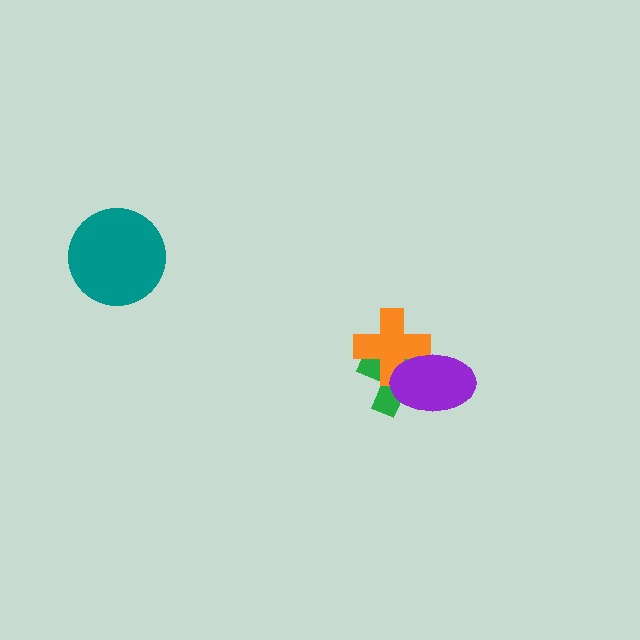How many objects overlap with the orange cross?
2 objects overlap with the orange cross.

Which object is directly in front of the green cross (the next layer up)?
The orange cross is directly in front of the green cross.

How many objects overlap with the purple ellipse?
2 objects overlap with the purple ellipse.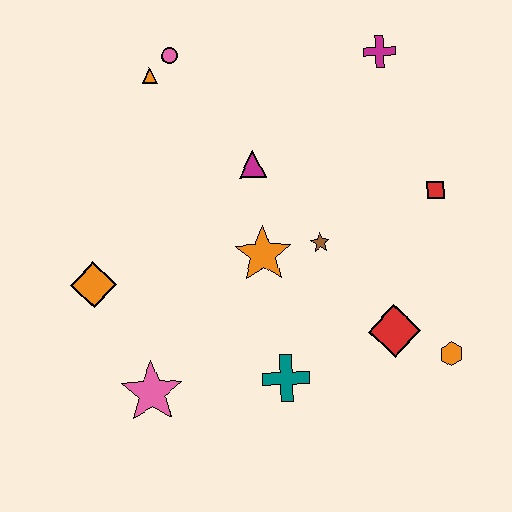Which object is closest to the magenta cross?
The red square is closest to the magenta cross.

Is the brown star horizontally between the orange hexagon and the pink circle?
Yes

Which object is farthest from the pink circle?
The orange hexagon is farthest from the pink circle.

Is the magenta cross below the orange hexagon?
No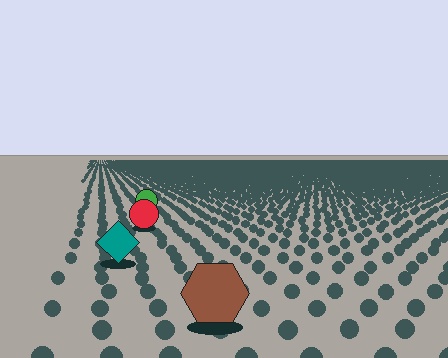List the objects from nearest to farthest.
From nearest to farthest: the brown hexagon, the teal diamond, the red circle, the green circle.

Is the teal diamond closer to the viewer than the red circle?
Yes. The teal diamond is closer — you can tell from the texture gradient: the ground texture is coarser near it.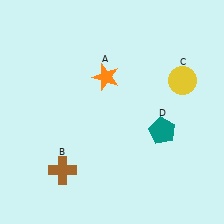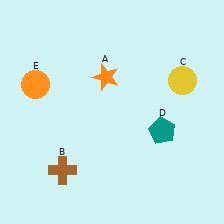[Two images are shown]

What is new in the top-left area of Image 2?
An orange circle (E) was added in the top-left area of Image 2.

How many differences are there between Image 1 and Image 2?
There is 1 difference between the two images.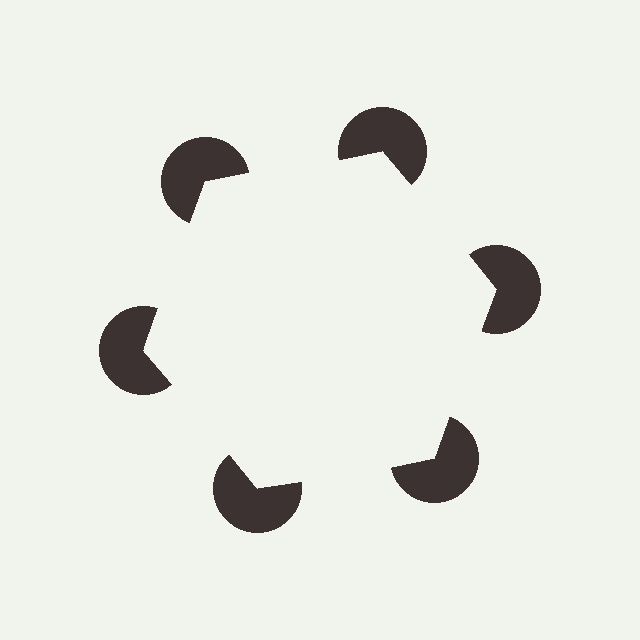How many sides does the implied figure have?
6 sides.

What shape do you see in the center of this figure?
An illusory hexagon — its edges are inferred from the aligned wedge cuts in the pac-man discs, not physically drawn.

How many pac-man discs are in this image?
There are 6 — one at each vertex of the illusory hexagon.